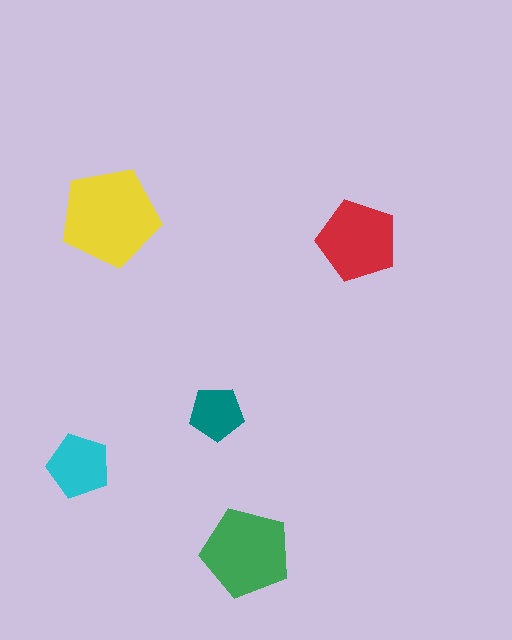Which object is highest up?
The yellow pentagon is topmost.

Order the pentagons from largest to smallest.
the yellow one, the green one, the red one, the cyan one, the teal one.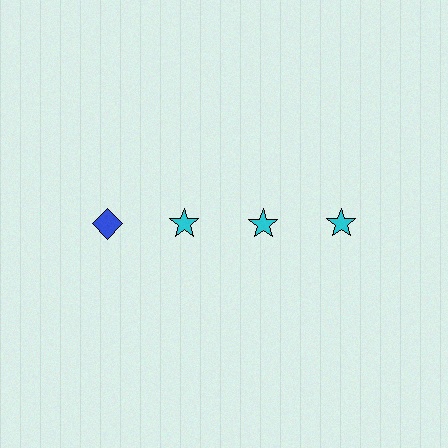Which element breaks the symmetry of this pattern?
The blue diamond in the top row, leftmost column breaks the symmetry. All other shapes are cyan stars.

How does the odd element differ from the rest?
It differs in both color (blue instead of cyan) and shape (diamond instead of star).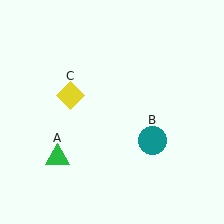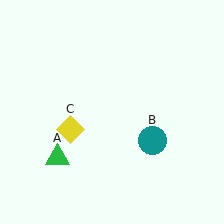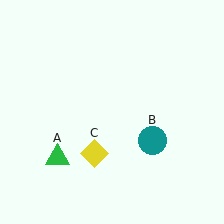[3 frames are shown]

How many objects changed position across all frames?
1 object changed position: yellow diamond (object C).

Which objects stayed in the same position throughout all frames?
Green triangle (object A) and teal circle (object B) remained stationary.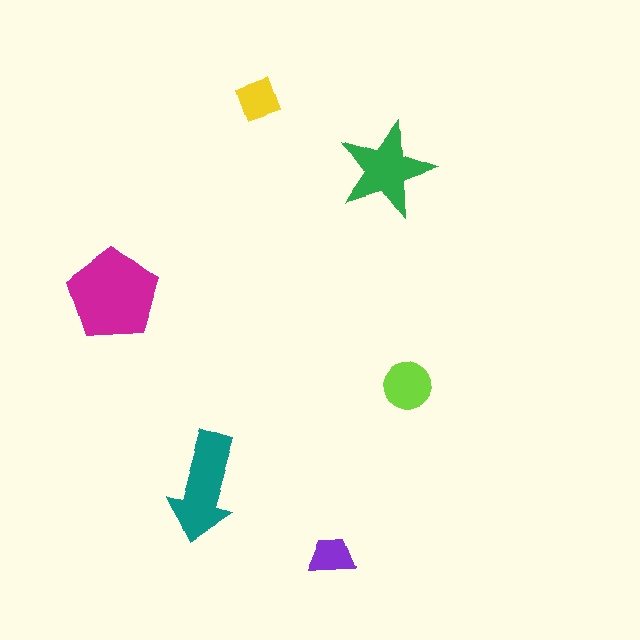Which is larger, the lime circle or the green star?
The green star.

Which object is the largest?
The magenta pentagon.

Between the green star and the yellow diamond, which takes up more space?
The green star.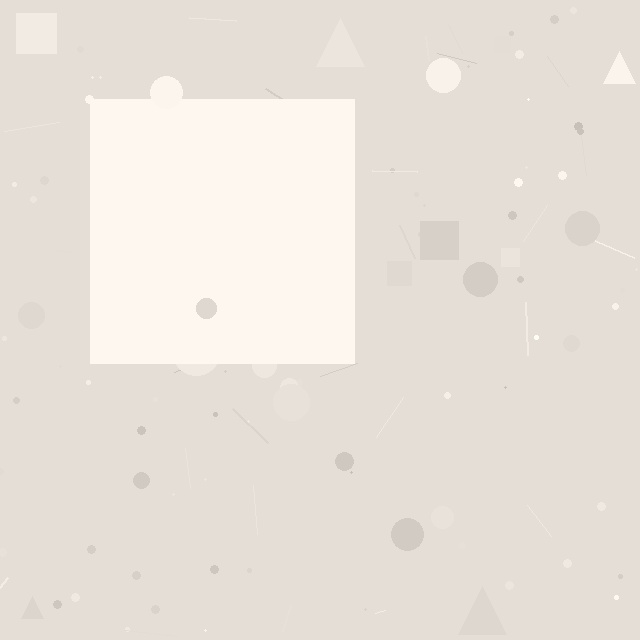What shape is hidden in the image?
A square is hidden in the image.